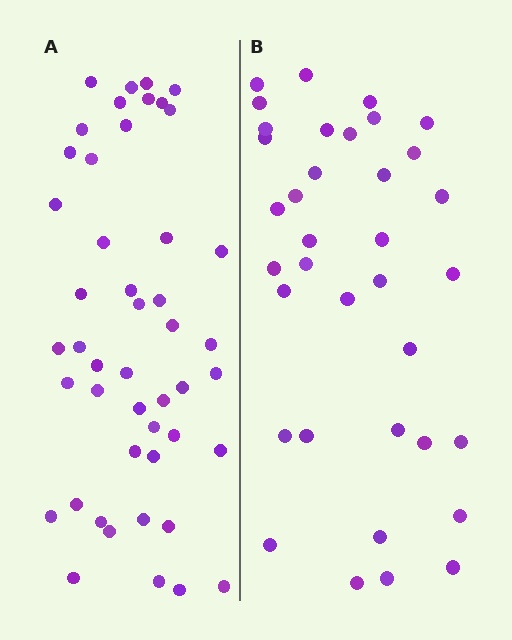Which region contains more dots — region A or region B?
Region A (the left region) has more dots.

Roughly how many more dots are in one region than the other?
Region A has roughly 12 or so more dots than region B.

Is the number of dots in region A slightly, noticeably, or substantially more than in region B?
Region A has noticeably more, but not dramatically so. The ratio is roughly 1.3 to 1.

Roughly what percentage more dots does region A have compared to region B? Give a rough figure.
About 30% more.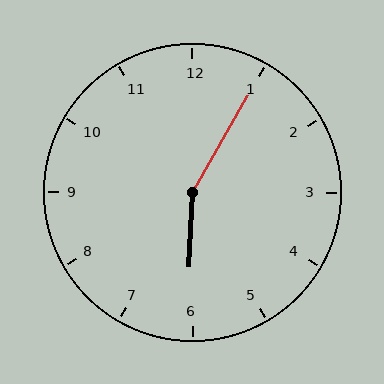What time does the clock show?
6:05.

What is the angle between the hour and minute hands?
Approximately 152 degrees.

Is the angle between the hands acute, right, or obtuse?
It is obtuse.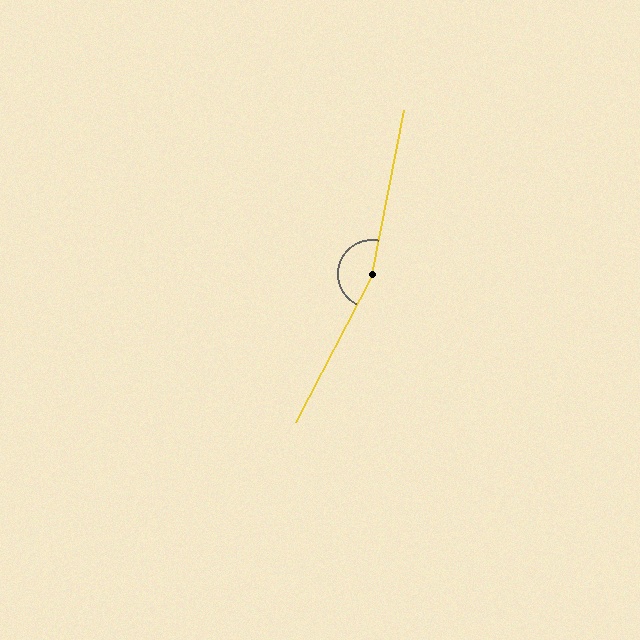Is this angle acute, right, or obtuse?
It is obtuse.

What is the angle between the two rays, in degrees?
Approximately 164 degrees.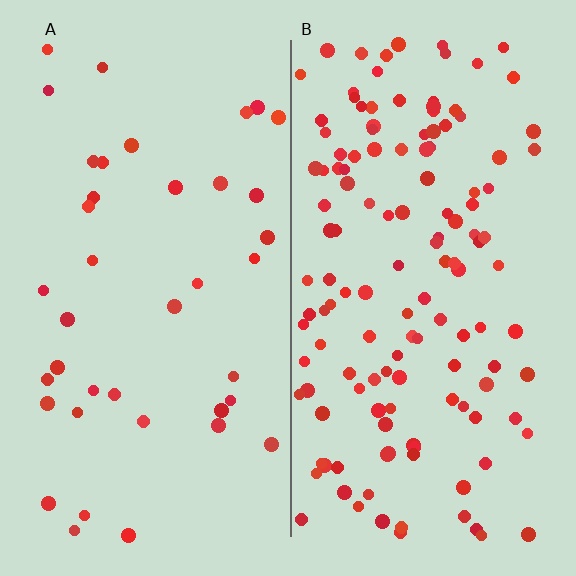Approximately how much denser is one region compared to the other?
Approximately 3.5× — region B over region A.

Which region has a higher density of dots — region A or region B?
B (the right).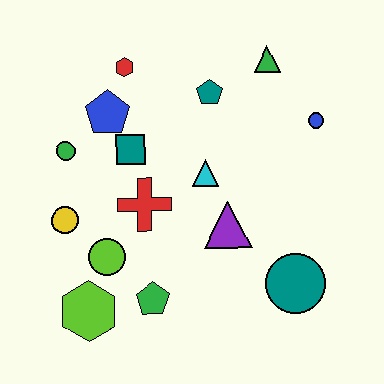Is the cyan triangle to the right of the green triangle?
No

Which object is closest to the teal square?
The blue pentagon is closest to the teal square.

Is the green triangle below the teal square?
No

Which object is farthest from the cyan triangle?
The lime hexagon is farthest from the cyan triangle.